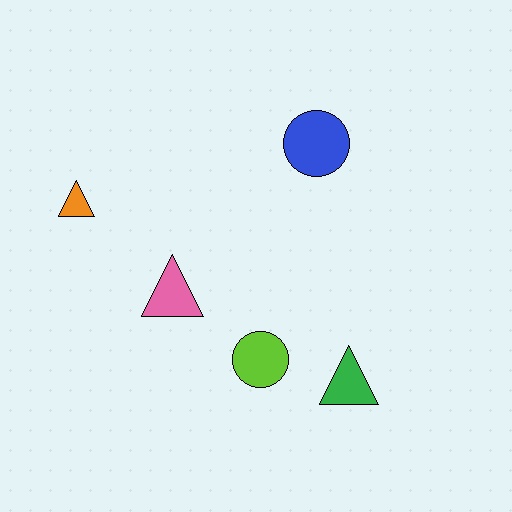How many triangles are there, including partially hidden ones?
There are 3 triangles.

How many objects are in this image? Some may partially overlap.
There are 5 objects.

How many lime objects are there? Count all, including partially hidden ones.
There is 1 lime object.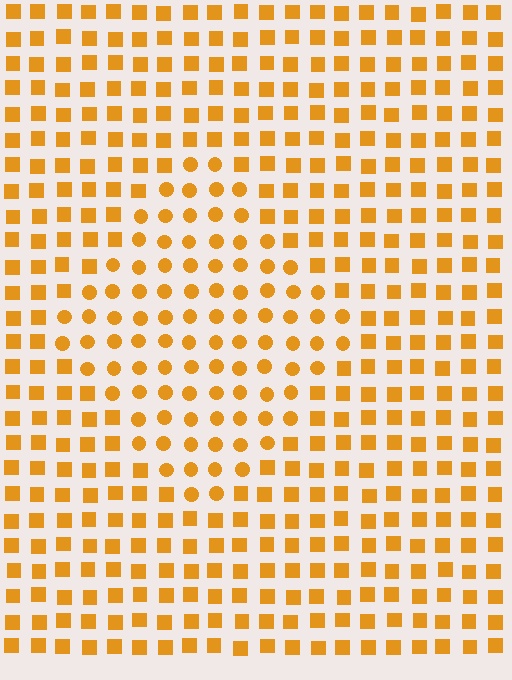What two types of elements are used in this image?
The image uses circles inside the diamond region and squares outside it.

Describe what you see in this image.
The image is filled with small orange elements arranged in a uniform grid. A diamond-shaped region contains circles, while the surrounding area contains squares. The boundary is defined purely by the change in element shape.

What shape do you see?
I see a diamond.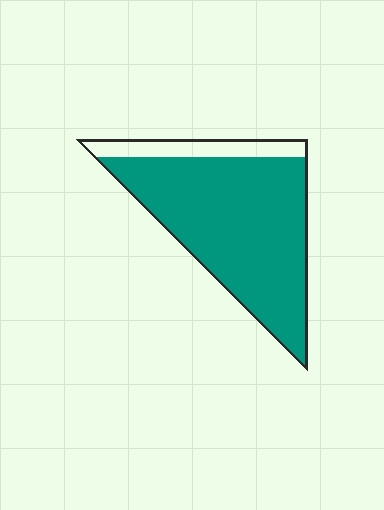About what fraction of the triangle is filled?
About five sixths (5/6).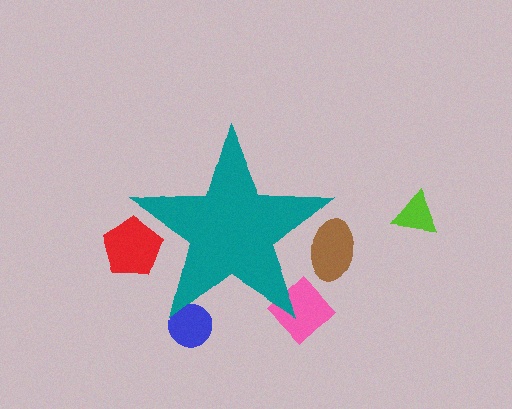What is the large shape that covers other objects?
A teal star.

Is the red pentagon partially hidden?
Yes, the red pentagon is partially hidden behind the teal star.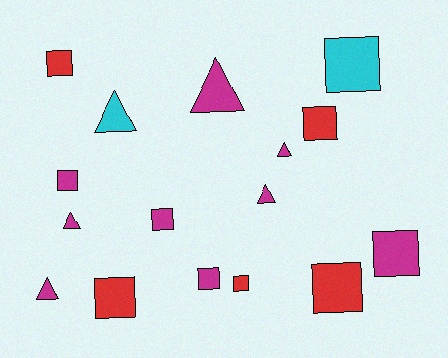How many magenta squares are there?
There are 4 magenta squares.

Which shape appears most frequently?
Square, with 10 objects.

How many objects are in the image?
There are 16 objects.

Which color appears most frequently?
Magenta, with 9 objects.